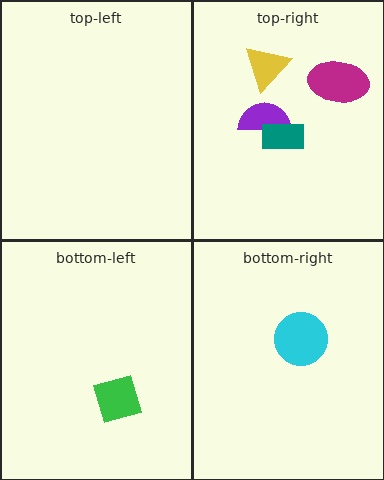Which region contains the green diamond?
The bottom-left region.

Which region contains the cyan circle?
The bottom-right region.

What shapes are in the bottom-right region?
The cyan circle.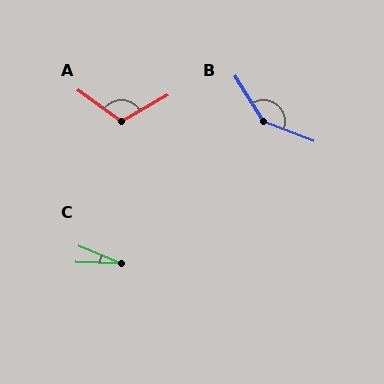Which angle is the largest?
B, at approximately 144 degrees.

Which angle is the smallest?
C, at approximately 21 degrees.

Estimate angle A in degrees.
Approximately 115 degrees.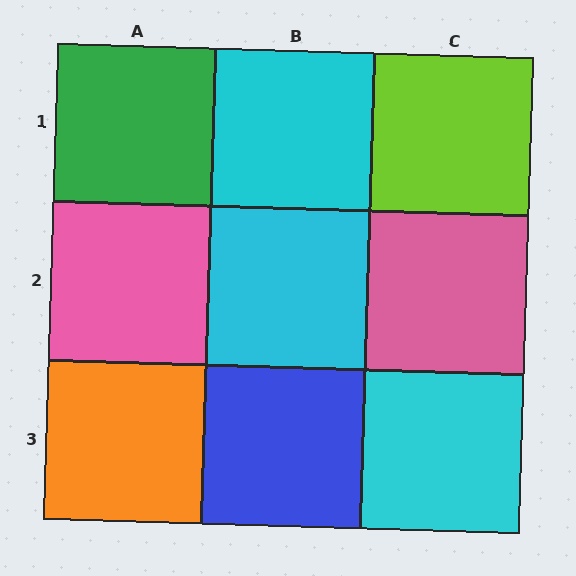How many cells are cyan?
3 cells are cyan.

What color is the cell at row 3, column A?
Orange.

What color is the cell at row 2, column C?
Pink.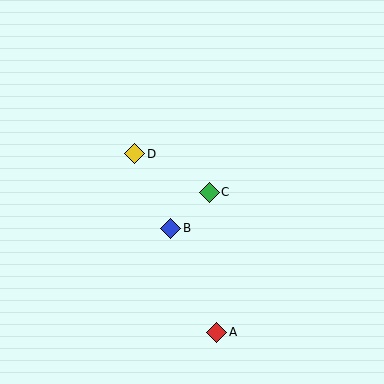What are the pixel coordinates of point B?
Point B is at (171, 228).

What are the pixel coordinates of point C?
Point C is at (209, 192).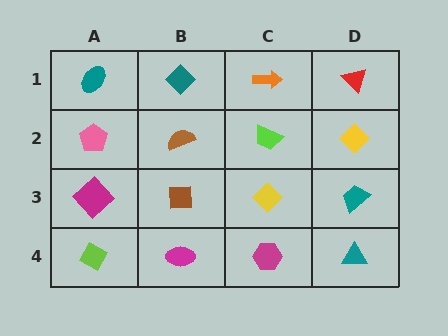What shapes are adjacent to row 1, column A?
A pink pentagon (row 2, column A), a teal diamond (row 1, column B).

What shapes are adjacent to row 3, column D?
A yellow diamond (row 2, column D), a teal triangle (row 4, column D), a yellow diamond (row 3, column C).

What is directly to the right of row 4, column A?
A magenta ellipse.